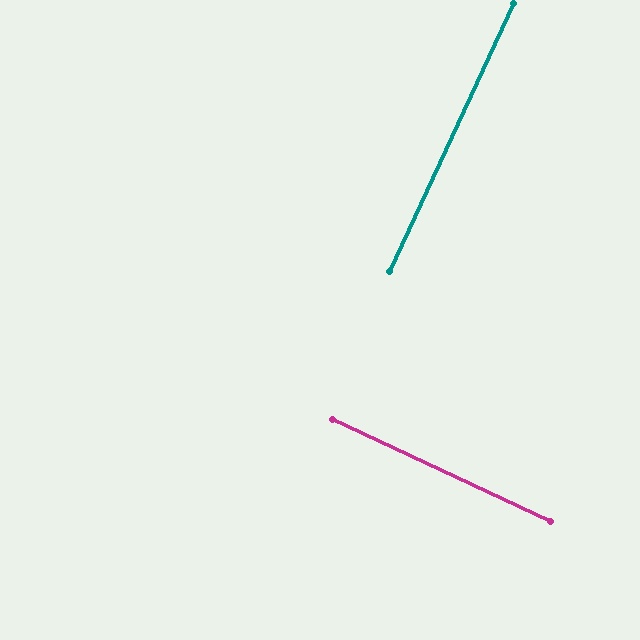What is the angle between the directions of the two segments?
Approximately 90 degrees.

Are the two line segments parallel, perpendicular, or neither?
Perpendicular — they meet at approximately 90°.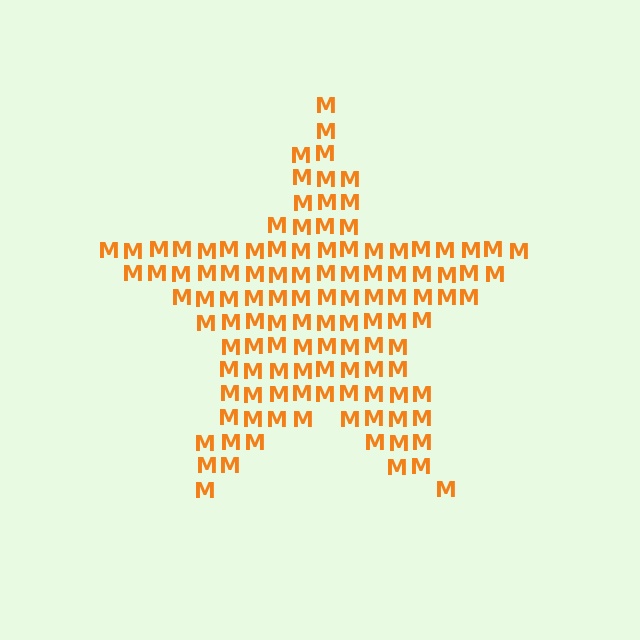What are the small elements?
The small elements are letter M's.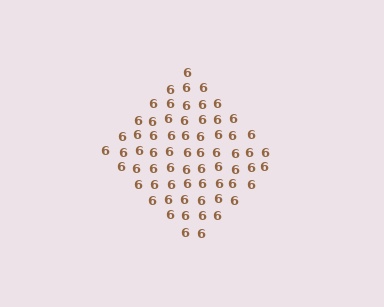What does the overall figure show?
The overall figure shows a diamond.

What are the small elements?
The small elements are digit 6's.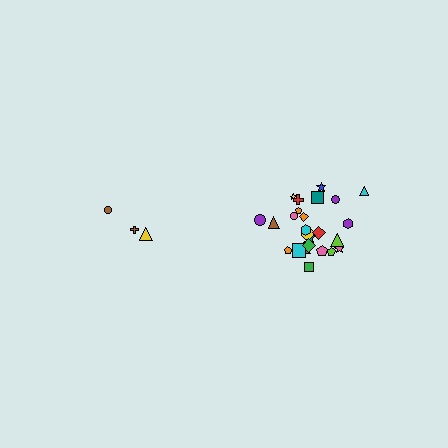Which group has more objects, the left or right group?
The right group.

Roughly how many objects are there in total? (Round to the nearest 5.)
Roughly 30 objects in total.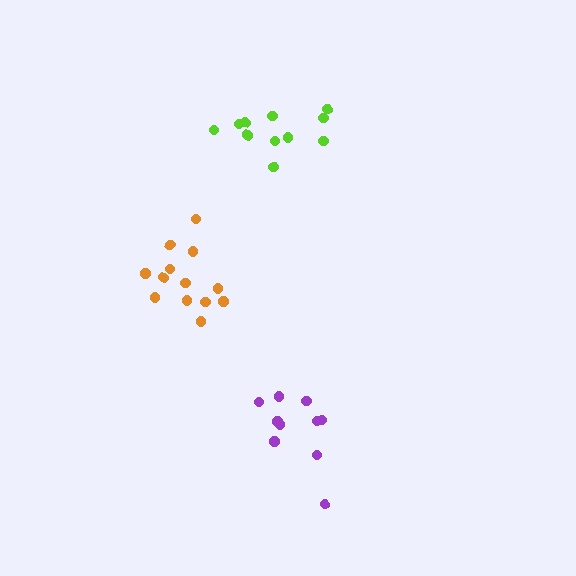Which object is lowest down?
The purple cluster is bottommost.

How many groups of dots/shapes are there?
There are 3 groups.